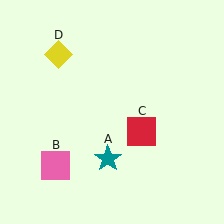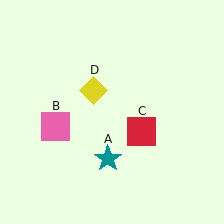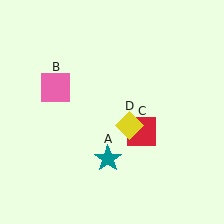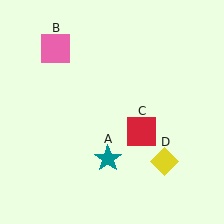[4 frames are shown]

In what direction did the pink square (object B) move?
The pink square (object B) moved up.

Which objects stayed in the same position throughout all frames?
Teal star (object A) and red square (object C) remained stationary.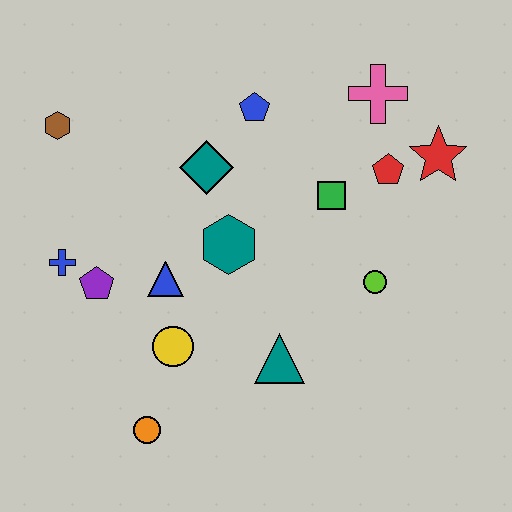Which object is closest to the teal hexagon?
The blue triangle is closest to the teal hexagon.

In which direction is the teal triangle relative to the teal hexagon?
The teal triangle is below the teal hexagon.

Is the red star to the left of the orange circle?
No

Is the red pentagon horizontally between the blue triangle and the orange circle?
No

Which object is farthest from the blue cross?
The red star is farthest from the blue cross.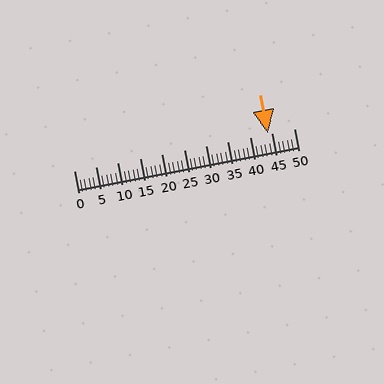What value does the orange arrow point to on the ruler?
The orange arrow points to approximately 44.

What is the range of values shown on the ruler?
The ruler shows values from 0 to 50.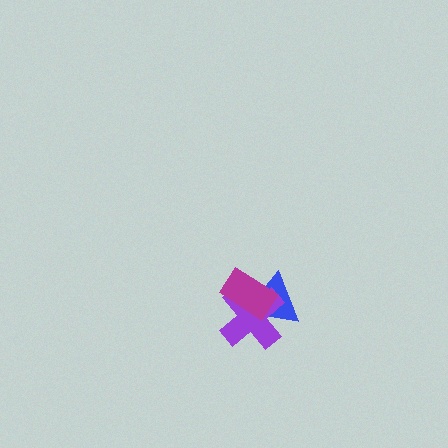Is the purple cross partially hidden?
Yes, it is partially covered by another shape.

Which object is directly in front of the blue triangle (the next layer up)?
The purple cross is directly in front of the blue triangle.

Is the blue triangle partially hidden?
Yes, it is partially covered by another shape.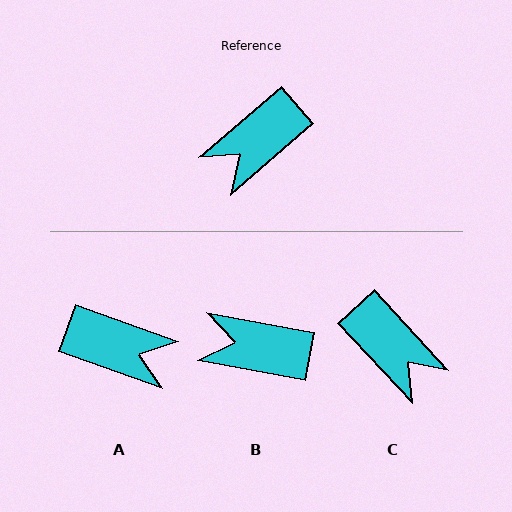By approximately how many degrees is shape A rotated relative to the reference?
Approximately 120 degrees counter-clockwise.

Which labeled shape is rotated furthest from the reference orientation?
A, about 120 degrees away.